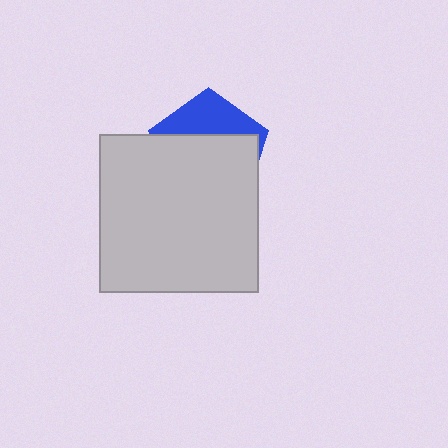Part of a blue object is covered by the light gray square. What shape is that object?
It is a pentagon.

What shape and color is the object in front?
The object in front is a light gray square.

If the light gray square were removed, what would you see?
You would see the complete blue pentagon.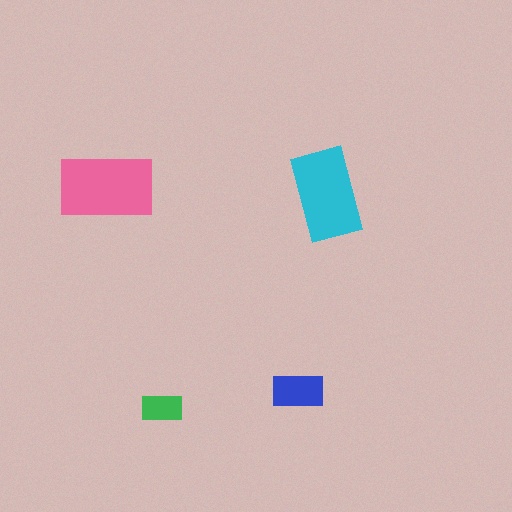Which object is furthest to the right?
The cyan rectangle is rightmost.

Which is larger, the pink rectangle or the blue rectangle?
The pink one.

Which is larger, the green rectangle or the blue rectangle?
The blue one.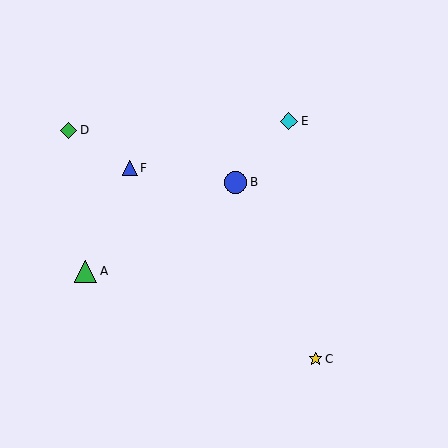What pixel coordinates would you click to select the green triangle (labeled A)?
Click at (86, 271) to select the green triangle A.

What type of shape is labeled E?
Shape E is a cyan diamond.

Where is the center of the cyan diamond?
The center of the cyan diamond is at (289, 121).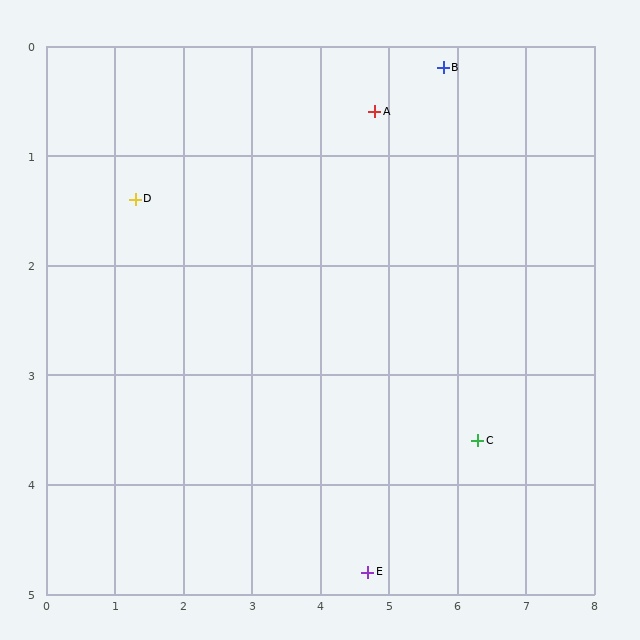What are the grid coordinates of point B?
Point B is at approximately (5.8, 0.2).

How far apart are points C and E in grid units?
Points C and E are about 2.0 grid units apart.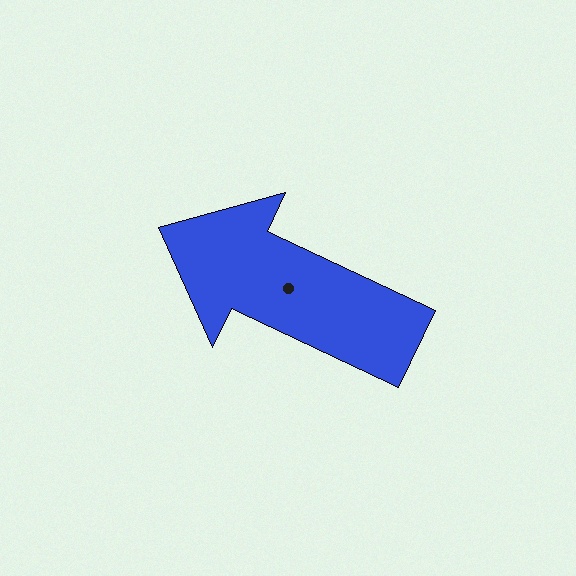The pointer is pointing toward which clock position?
Roughly 10 o'clock.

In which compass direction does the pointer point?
Northwest.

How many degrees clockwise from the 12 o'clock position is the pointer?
Approximately 295 degrees.